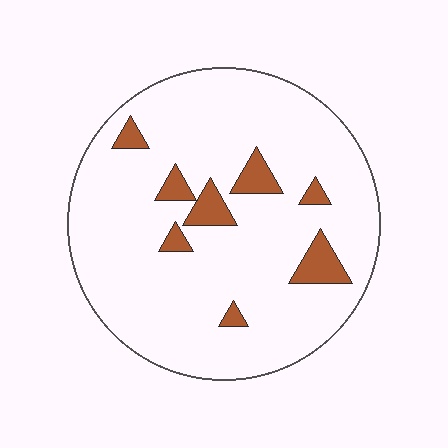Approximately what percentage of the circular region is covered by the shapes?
Approximately 10%.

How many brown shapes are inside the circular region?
8.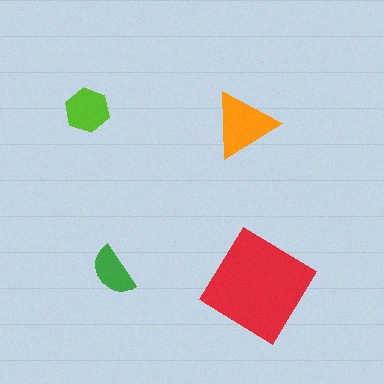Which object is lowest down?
The red diamond is bottommost.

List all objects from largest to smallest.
The red diamond, the orange triangle, the lime hexagon, the green semicircle.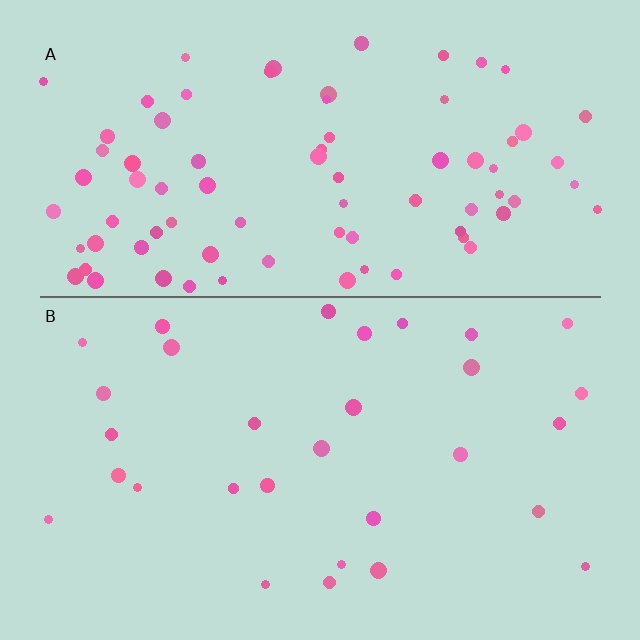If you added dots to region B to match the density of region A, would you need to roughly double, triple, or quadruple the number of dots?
Approximately triple.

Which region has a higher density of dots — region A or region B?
A (the top).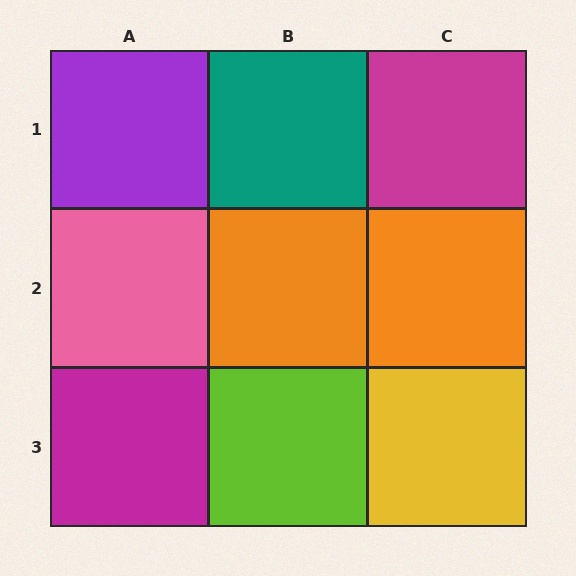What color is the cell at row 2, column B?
Orange.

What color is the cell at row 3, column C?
Yellow.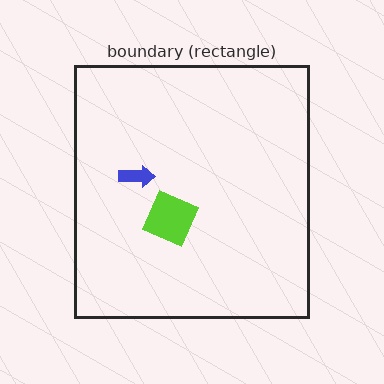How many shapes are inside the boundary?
3 inside, 0 outside.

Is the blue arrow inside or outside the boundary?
Inside.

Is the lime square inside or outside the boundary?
Inside.